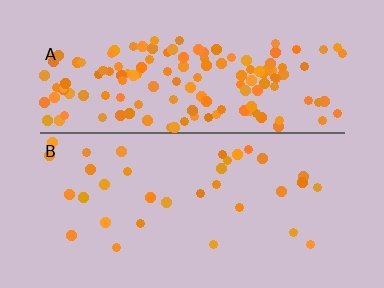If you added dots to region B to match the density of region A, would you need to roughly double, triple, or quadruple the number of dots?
Approximately quadruple.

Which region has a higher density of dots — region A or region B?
A (the top).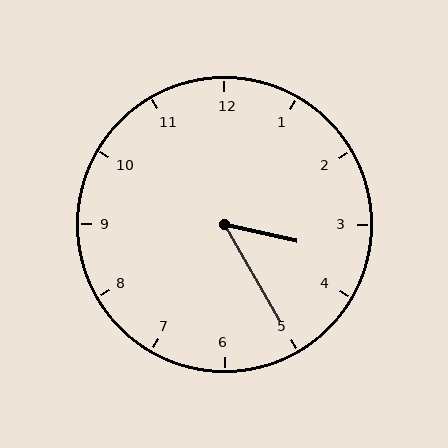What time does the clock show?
3:25.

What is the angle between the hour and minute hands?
Approximately 48 degrees.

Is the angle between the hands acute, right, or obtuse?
It is acute.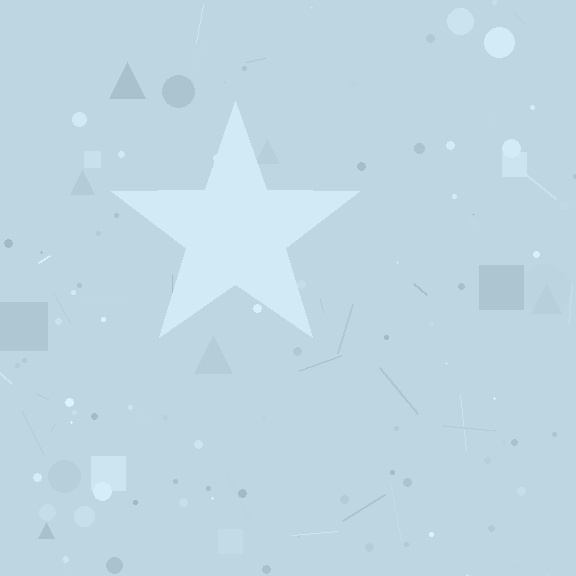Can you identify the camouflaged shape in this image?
The camouflaged shape is a star.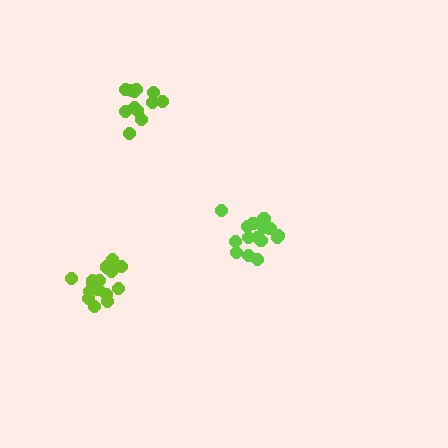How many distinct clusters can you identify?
There are 3 distinct clusters.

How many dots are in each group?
Group 1: 17 dots, Group 2: 16 dots, Group 3: 12 dots (45 total).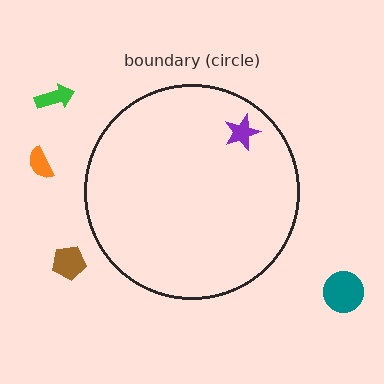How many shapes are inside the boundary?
1 inside, 4 outside.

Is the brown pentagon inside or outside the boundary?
Outside.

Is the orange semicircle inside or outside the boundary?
Outside.